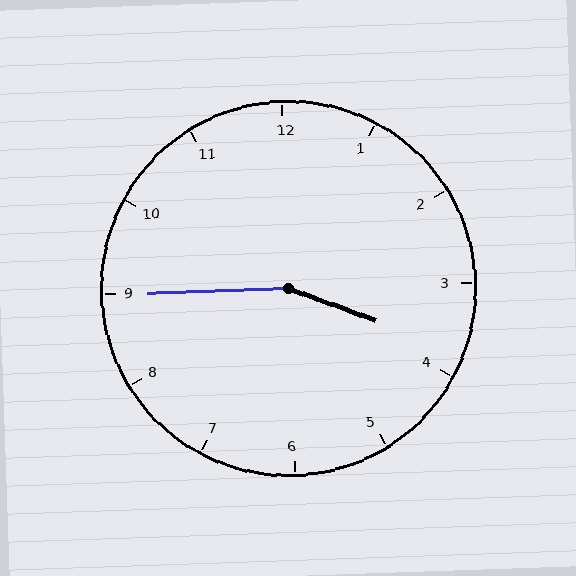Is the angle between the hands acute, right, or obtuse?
It is obtuse.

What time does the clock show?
3:45.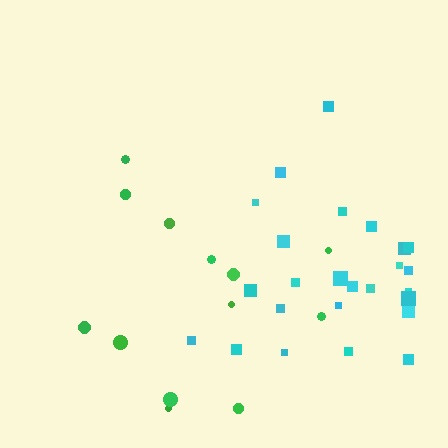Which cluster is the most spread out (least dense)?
Green.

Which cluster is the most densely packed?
Cyan.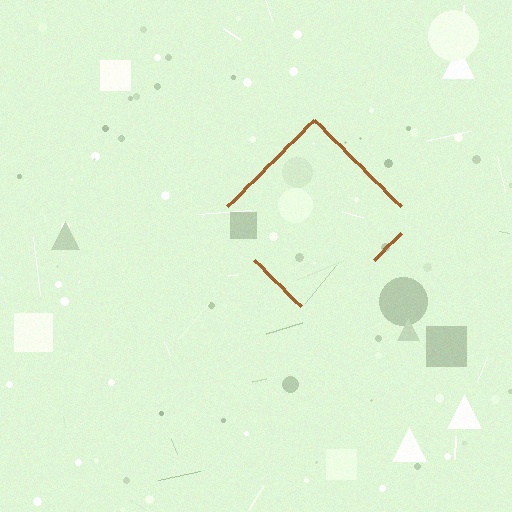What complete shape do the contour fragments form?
The contour fragments form a diamond.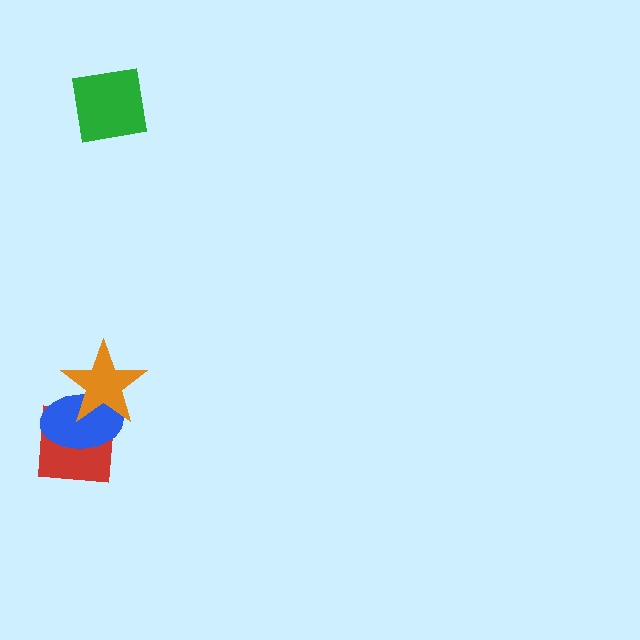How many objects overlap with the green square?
0 objects overlap with the green square.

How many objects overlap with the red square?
2 objects overlap with the red square.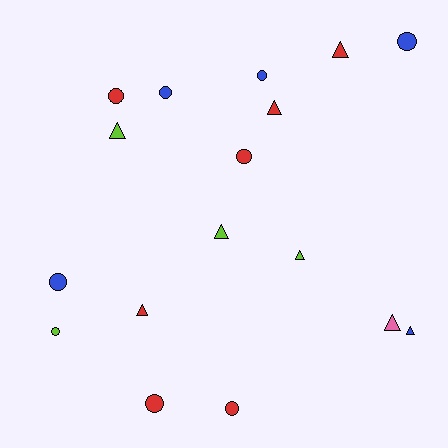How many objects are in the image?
There are 17 objects.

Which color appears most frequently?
Red, with 7 objects.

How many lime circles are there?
There is 1 lime circle.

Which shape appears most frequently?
Circle, with 9 objects.